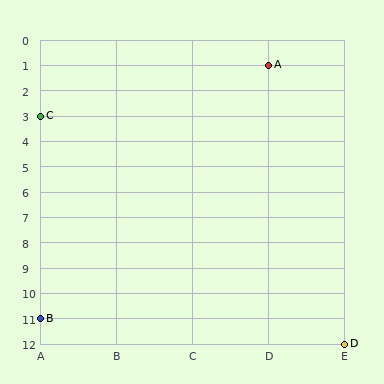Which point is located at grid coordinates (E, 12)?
Point D is at (E, 12).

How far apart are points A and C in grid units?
Points A and C are 3 columns and 2 rows apart (about 3.6 grid units diagonally).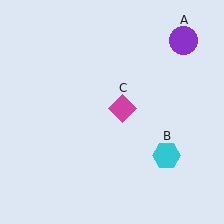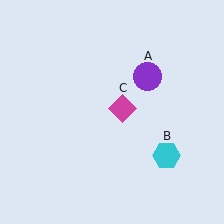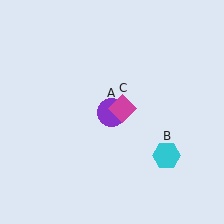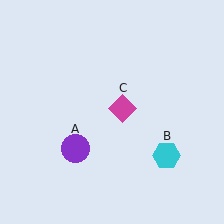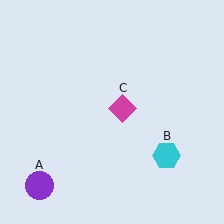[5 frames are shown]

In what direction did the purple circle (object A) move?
The purple circle (object A) moved down and to the left.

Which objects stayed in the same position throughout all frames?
Cyan hexagon (object B) and magenta diamond (object C) remained stationary.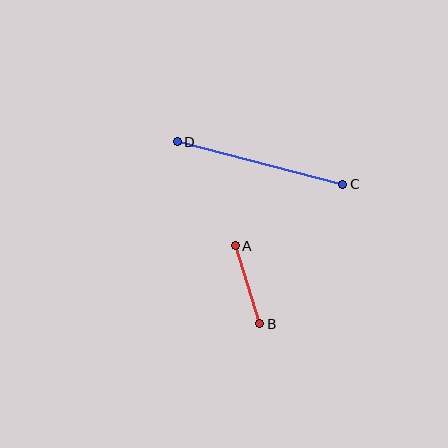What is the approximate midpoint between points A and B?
The midpoint is at approximately (248, 285) pixels.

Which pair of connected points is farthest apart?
Points C and D are farthest apart.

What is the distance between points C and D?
The distance is approximately 171 pixels.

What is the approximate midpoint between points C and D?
The midpoint is at approximately (260, 163) pixels.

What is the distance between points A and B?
The distance is approximately 82 pixels.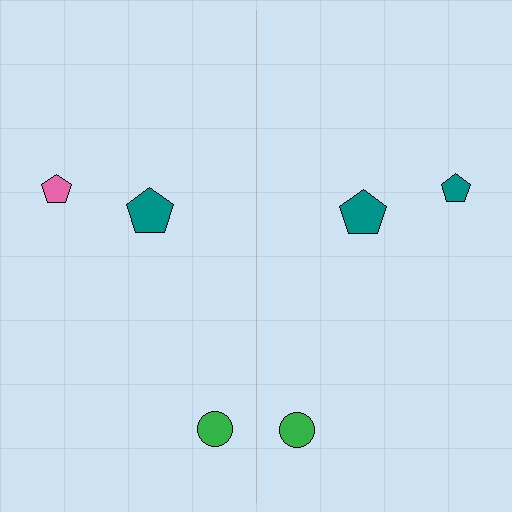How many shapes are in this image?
There are 6 shapes in this image.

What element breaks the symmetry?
The teal pentagon on the right side breaks the symmetry — its mirror counterpart is pink.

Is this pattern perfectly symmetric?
No, the pattern is not perfectly symmetric. The teal pentagon on the right side breaks the symmetry — its mirror counterpart is pink.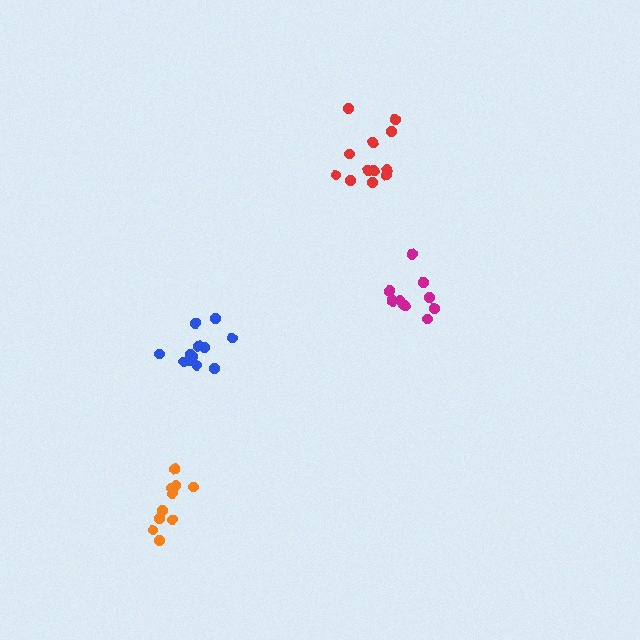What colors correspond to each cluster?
The clusters are colored: orange, red, magenta, blue.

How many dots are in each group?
Group 1: 10 dots, Group 2: 12 dots, Group 3: 11 dots, Group 4: 12 dots (45 total).